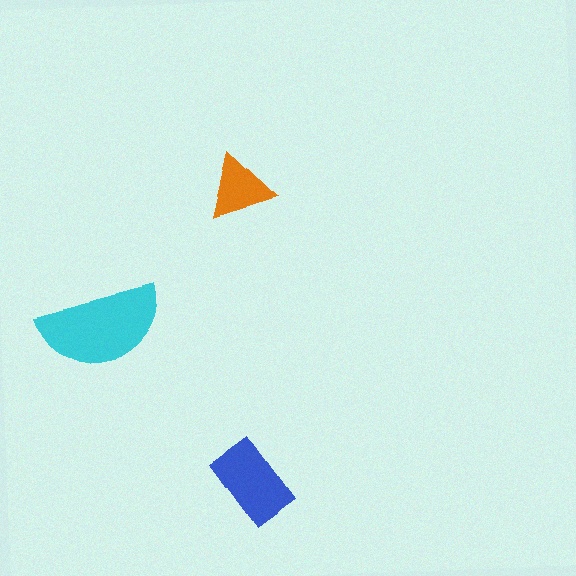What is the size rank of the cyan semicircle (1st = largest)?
1st.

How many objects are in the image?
There are 3 objects in the image.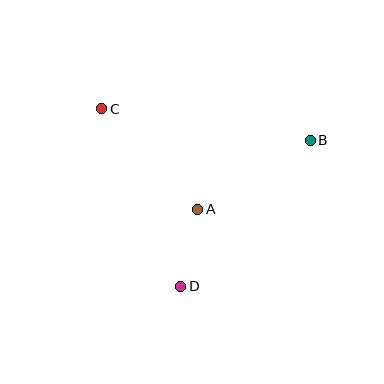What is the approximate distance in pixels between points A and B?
The distance between A and B is approximately 132 pixels.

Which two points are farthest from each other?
Points B and C are farthest from each other.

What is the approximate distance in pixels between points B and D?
The distance between B and D is approximately 195 pixels.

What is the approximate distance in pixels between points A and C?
The distance between A and C is approximately 138 pixels.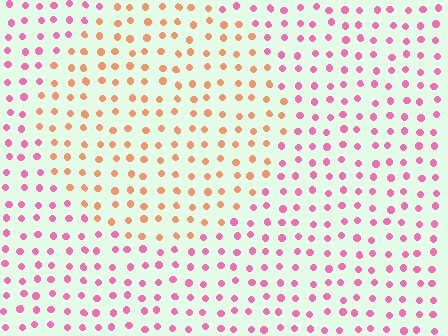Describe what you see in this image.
The image is filled with small pink elements in a uniform arrangement. A circle-shaped region is visible where the elements are tinted to a slightly different hue, forming a subtle color boundary.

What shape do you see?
I see a circle.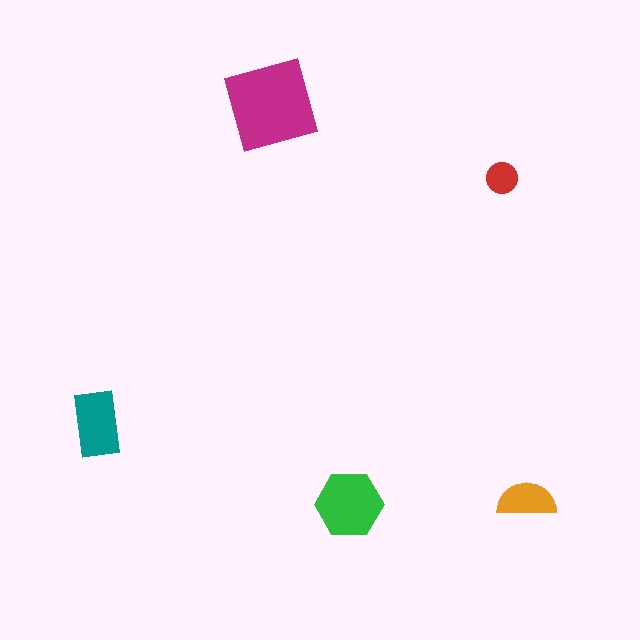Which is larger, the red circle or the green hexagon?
The green hexagon.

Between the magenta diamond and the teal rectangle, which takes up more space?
The magenta diamond.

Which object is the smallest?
The red circle.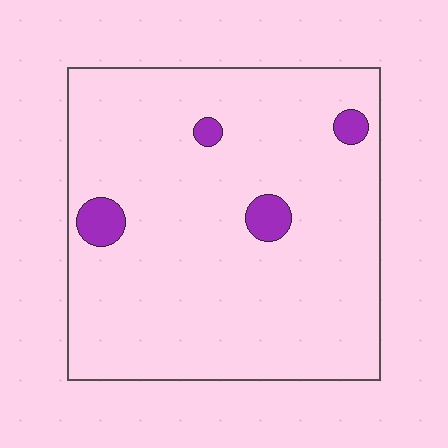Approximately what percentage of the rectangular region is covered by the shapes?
Approximately 5%.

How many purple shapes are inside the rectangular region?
4.